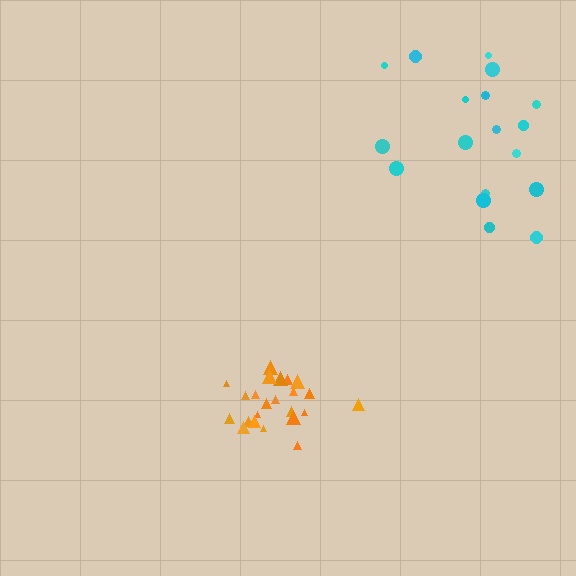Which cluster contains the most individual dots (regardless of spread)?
Orange (23).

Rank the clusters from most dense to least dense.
orange, cyan.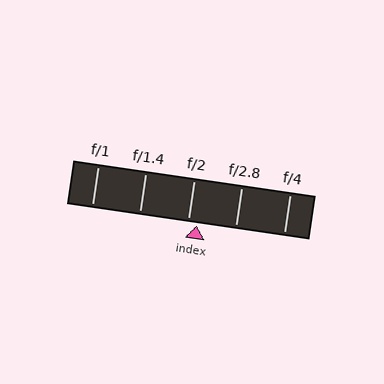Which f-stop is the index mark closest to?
The index mark is closest to f/2.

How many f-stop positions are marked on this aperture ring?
There are 5 f-stop positions marked.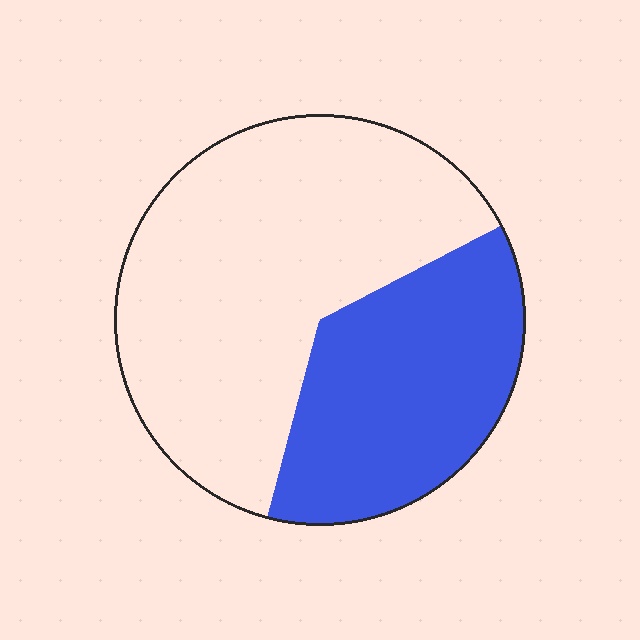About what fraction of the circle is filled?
About three eighths (3/8).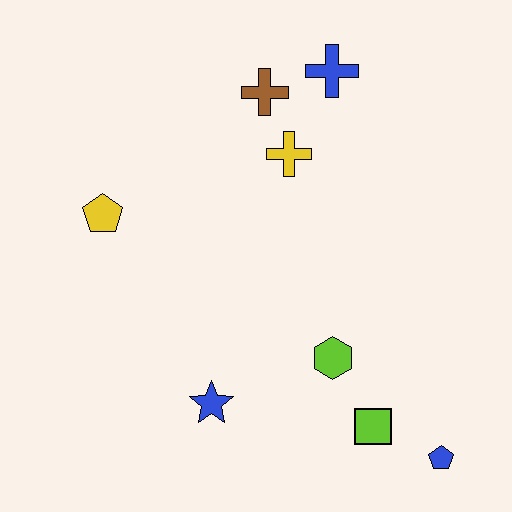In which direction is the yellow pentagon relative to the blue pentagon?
The yellow pentagon is to the left of the blue pentagon.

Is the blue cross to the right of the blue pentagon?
No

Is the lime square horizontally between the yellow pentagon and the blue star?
No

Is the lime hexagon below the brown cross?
Yes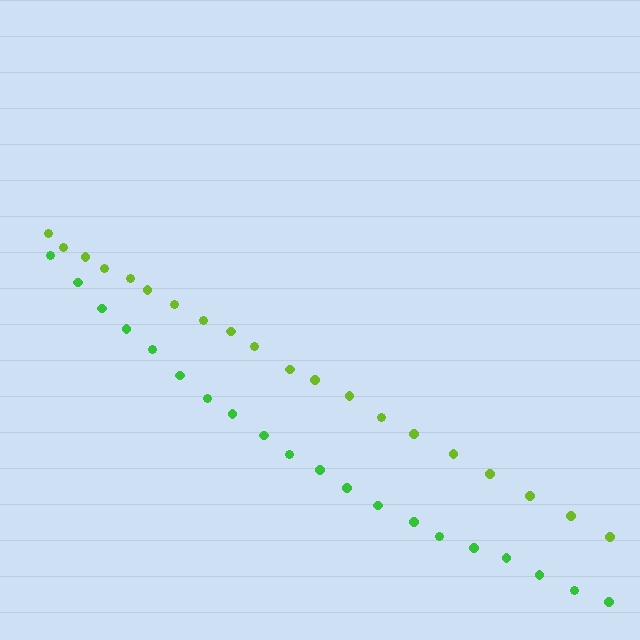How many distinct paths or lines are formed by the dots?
There are 2 distinct paths.